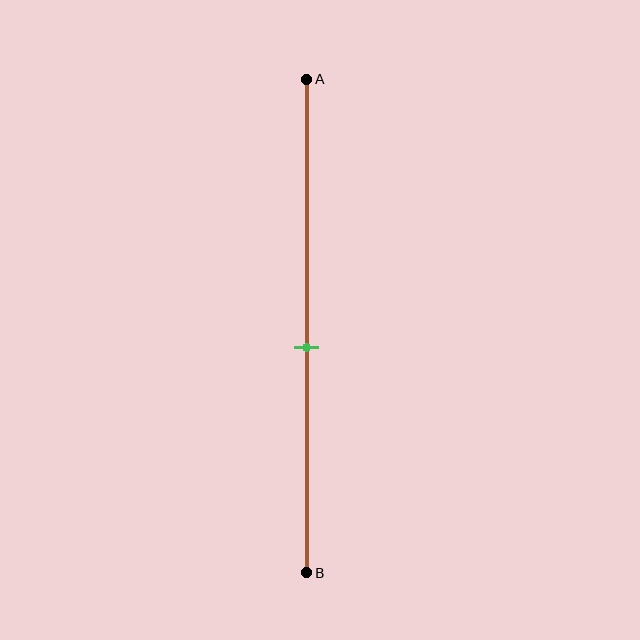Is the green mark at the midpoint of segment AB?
No, the mark is at about 55% from A, not at the 50% midpoint.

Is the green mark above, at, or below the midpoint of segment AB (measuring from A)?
The green mark is below the midpoint of segment AB.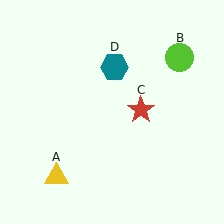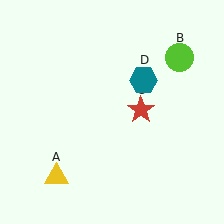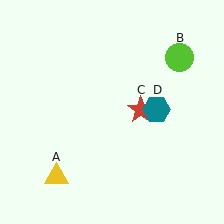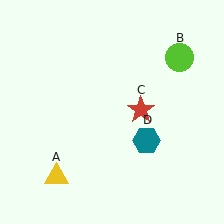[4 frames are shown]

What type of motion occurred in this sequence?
The teal hexagon (object D) rotated clockwise around the center of the scene.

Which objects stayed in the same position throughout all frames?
Yellow triangle (object A) and lime circle (object B) and red star (object C) remained stationary.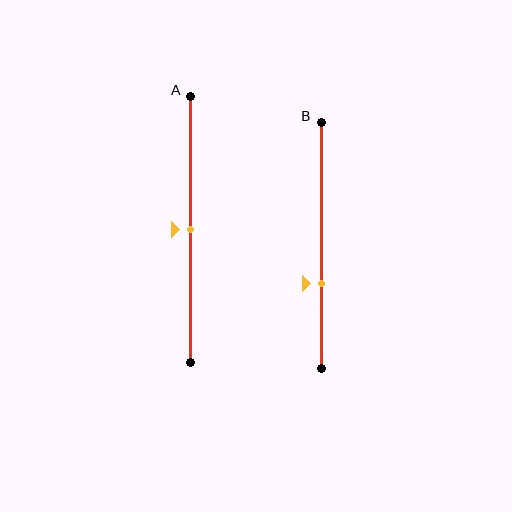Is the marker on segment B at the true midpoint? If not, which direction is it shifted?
No, the marker on segment B is shifted downward by about 15% of the segment length.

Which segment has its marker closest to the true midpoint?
Segment A has its marker closest to the true midpoint.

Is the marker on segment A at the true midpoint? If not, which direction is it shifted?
Yes, the marker on segment A is at the true midpoint.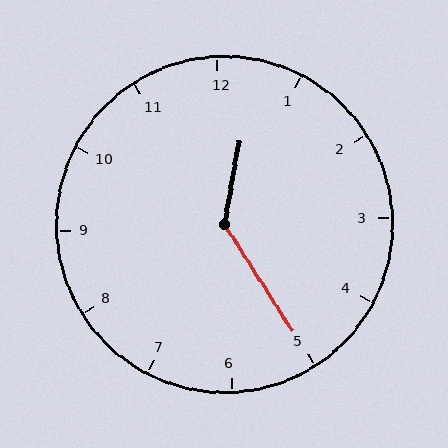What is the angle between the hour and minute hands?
Approximately 138 degrees.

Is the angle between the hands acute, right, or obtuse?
It is obtuse.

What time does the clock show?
12:25.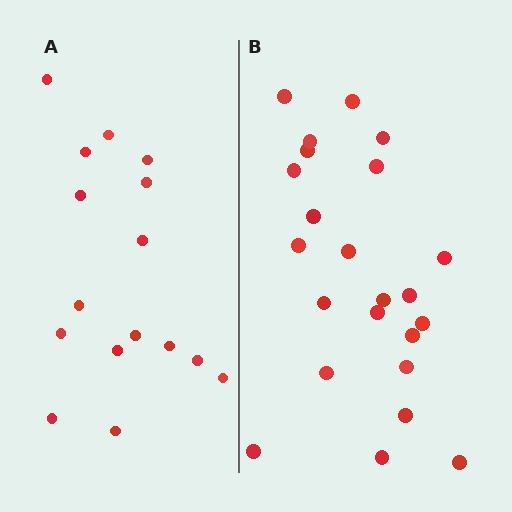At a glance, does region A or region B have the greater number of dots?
Region B (the right region) has more dots.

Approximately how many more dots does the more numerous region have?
Region B has roughly 8 or so more dots than region A.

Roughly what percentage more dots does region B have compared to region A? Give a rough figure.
About 45% more.